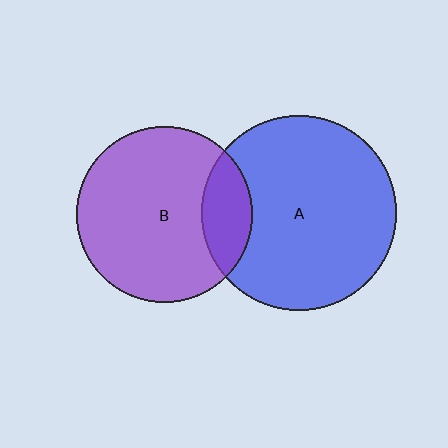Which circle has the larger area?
Circle A (blue).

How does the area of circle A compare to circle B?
Approximately 1.2 times.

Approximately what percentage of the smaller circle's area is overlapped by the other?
Approximately 20%.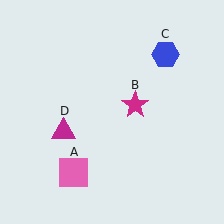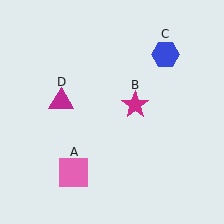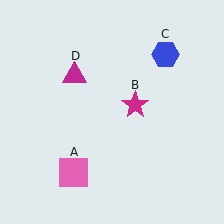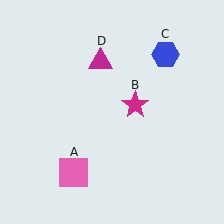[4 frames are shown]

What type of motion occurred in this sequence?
The magenta triangle (object D) rotated clockwise around the center of the scene.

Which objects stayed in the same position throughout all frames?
Pink square (object A) and magenta star (object B) and blue hexagon (object C) remained stationary.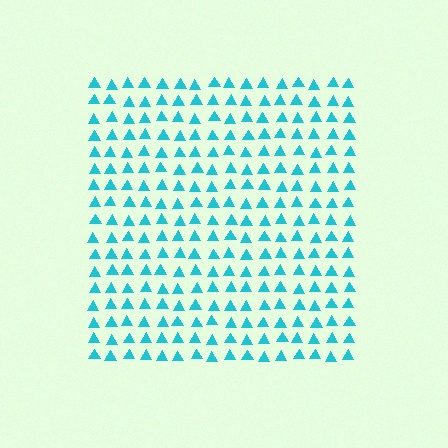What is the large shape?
The large shape is a square.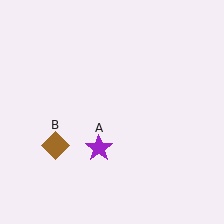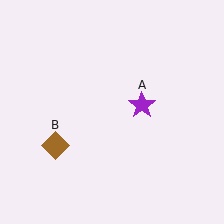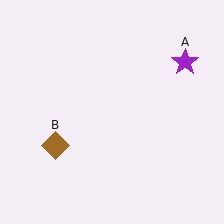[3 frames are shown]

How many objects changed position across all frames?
1 object changed position: purple star (object A).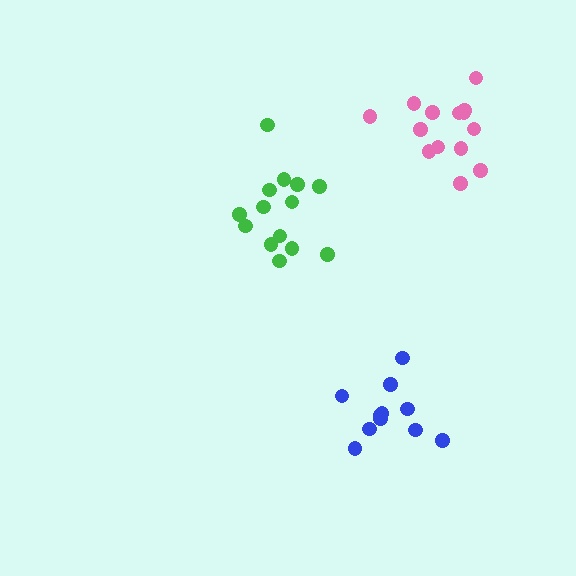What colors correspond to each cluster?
The clusters are colored: green, blue, pink.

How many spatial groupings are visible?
There are 3 spatial groupings.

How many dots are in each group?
Group 1: 14 dots, Group 2: 11 dots, Group 3: 14 dots (39 total).